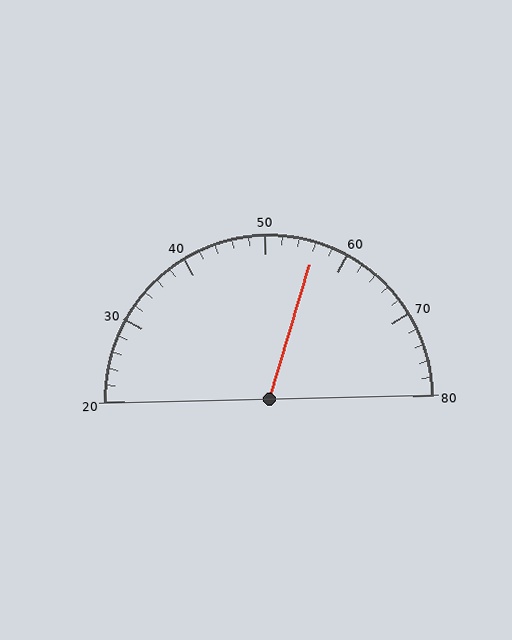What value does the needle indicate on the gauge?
The needle indicates approximately 56.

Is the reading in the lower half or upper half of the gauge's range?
The reading is in the upper half of the range (20 to 80).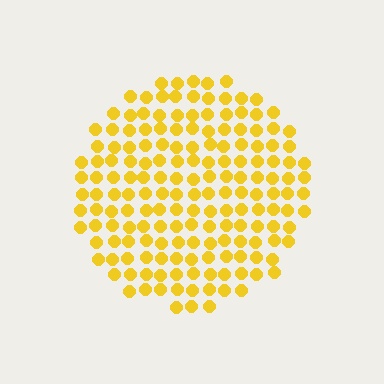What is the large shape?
The large shape is a circle.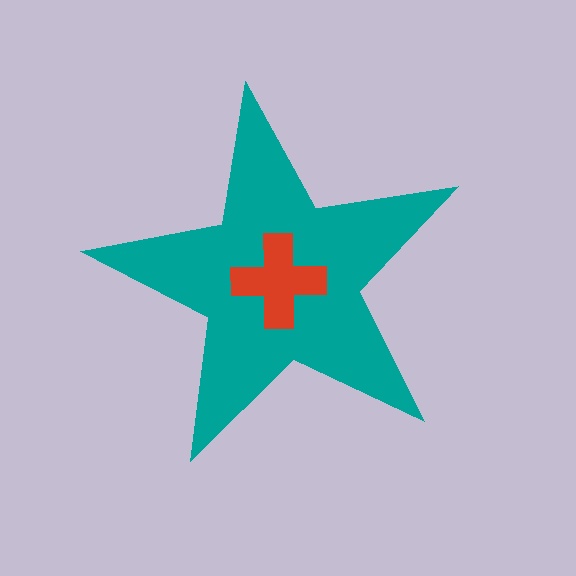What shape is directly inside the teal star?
The red cross.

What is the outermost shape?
The teal star.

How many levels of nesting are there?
2.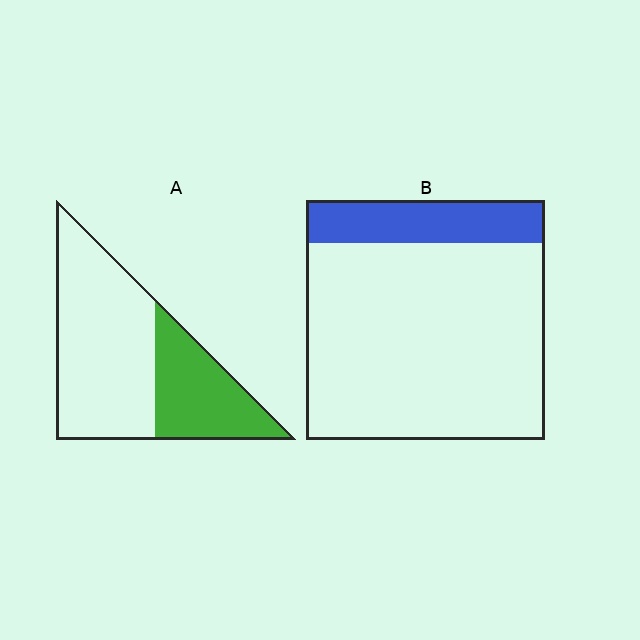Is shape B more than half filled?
No.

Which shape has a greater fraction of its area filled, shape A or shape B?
Shape A.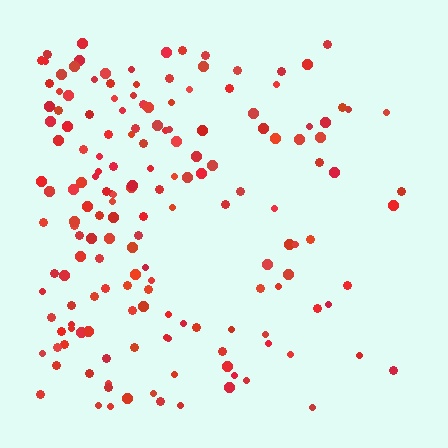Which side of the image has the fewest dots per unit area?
The right.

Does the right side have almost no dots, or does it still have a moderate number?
Still a moderate number, just noticeably fewer than the left.